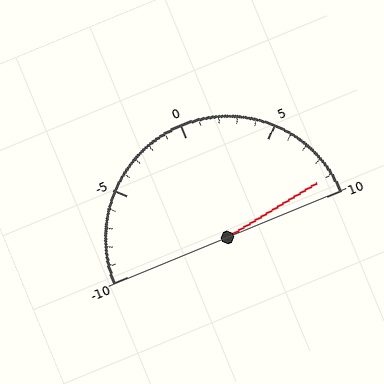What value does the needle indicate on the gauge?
The needle indicates approximately 9.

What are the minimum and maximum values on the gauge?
The gauge ranges from -10 to 10.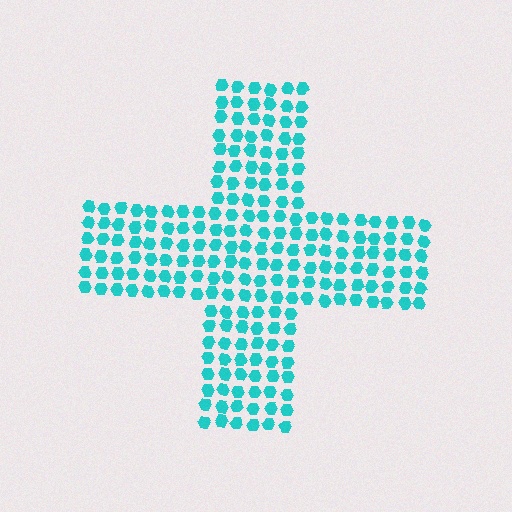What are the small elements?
The small elements are hexagons.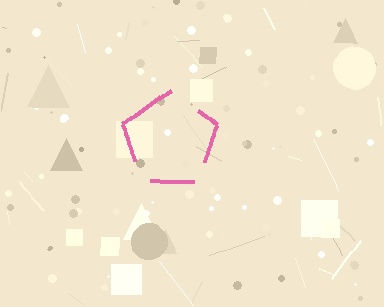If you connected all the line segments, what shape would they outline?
They would outline a pentagon.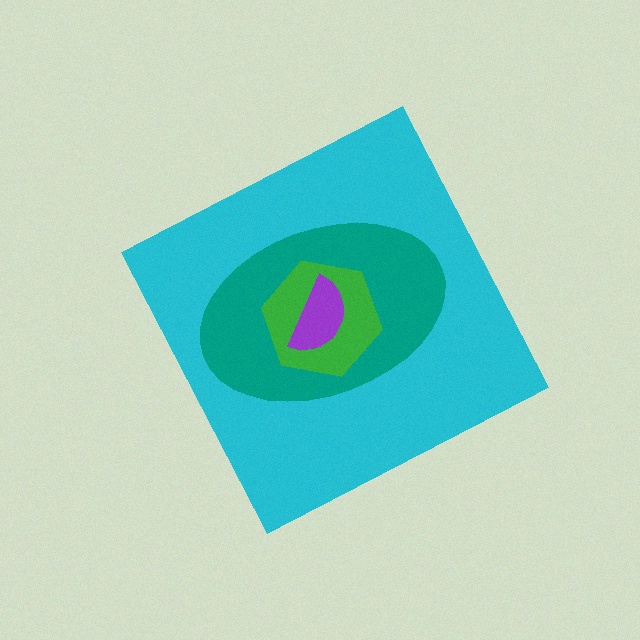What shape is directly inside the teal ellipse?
The green hexagon.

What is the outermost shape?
The cyan diamond.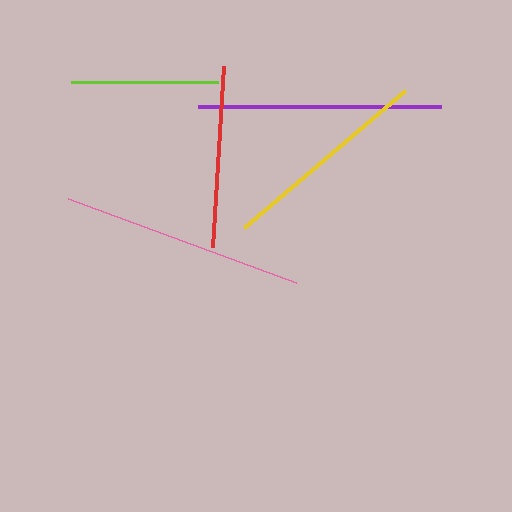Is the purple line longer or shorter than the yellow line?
The purple line is longer than the yellow line.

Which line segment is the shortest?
The lime line is the shortest at approximately 147 pixels.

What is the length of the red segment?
The red segment is approximately 181 pixels long.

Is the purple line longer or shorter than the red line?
The purple line is longer than the red line.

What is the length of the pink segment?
The pink segment is approximately 243 pixels long.